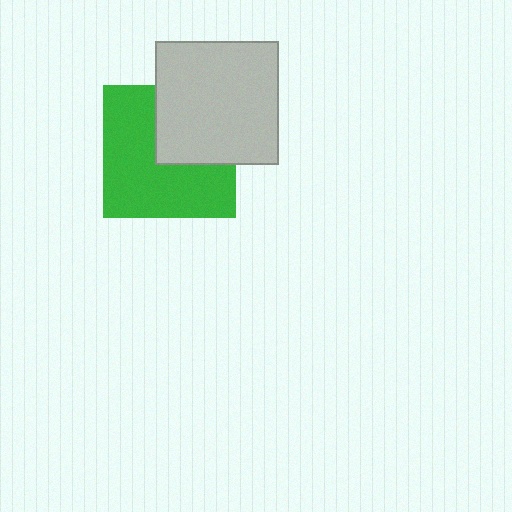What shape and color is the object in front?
The object in front is a light gray square.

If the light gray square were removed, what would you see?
You would see the complete green square.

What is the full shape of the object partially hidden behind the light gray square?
The partially hidden object is a green square.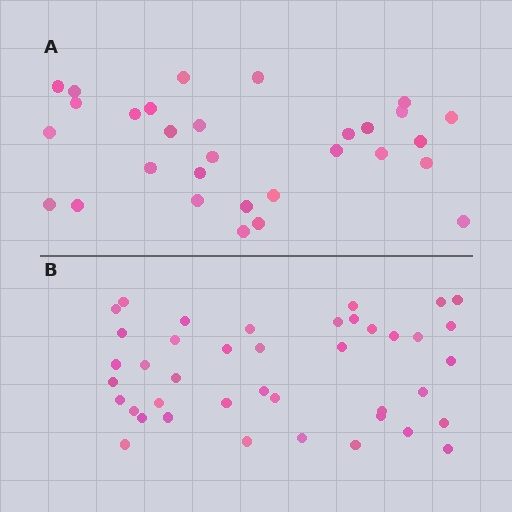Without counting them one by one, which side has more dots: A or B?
Region B (the bottom region) has more dots.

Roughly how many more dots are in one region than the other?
Region B has roughly 12 or so more dots than region A.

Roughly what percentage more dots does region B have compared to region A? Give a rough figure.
About 35% more.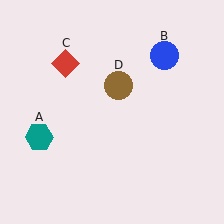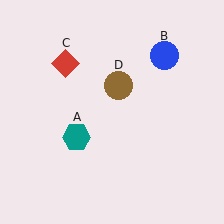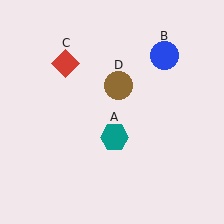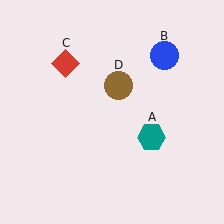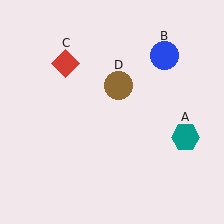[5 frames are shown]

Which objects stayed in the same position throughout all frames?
Blue circle (object B) and red diamond (object C) and brown circle (object D) remained stationary.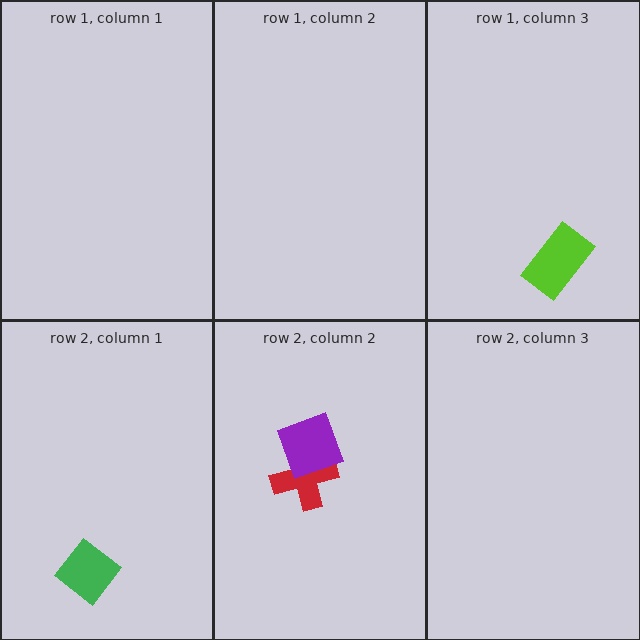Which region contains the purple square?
The row 2, column 2 region.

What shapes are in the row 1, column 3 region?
The lime rectangle.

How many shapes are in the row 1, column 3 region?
1.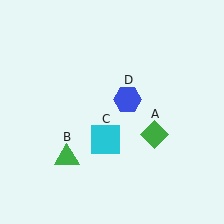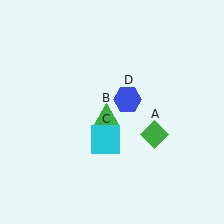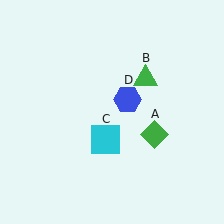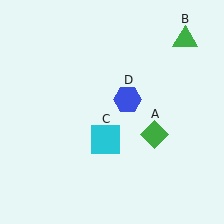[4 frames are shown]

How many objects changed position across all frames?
1 object changed position: green triangle (object B).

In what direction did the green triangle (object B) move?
The green triangle (object B) moved up and to the right.